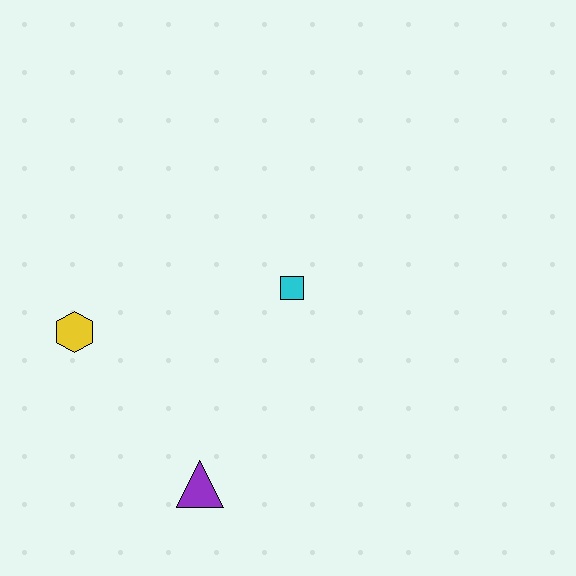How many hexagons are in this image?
There is 1 hexagon.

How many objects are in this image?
There are 3 objects.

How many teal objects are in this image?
There are no teal objects.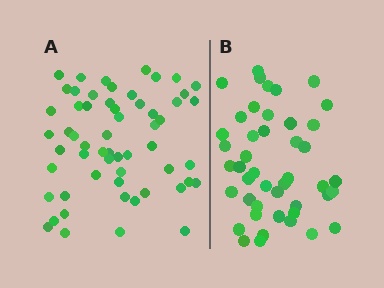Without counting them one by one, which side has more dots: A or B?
Region A (the left region) has more dots.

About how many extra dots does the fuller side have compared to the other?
Region A has approximately 15 more dots than region B.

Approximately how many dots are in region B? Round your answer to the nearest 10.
About 40 dots. (The exact count is 45, which rounds to 40.)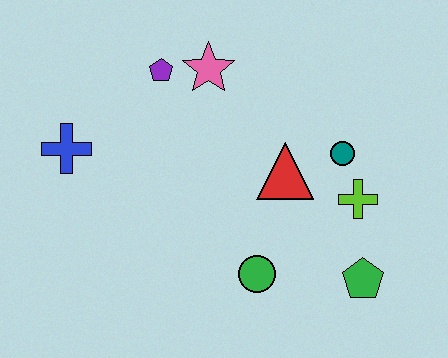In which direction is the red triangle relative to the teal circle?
The red triangle is to the left of the teal circle.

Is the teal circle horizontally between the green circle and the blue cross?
No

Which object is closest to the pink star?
The purple pentagon is closest to the pink star.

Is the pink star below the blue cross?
No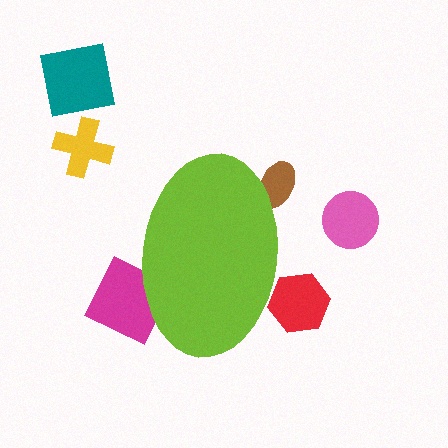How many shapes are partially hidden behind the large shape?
3 shapes are partially hidden.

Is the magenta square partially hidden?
Yes, the magenta square is partially hidden behind the lime ellipse.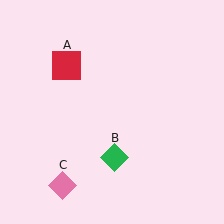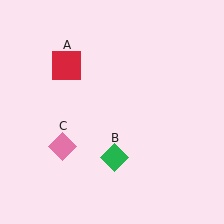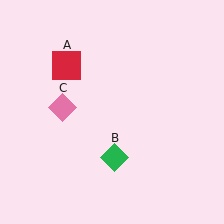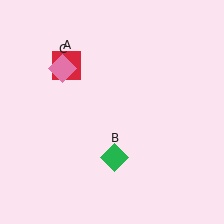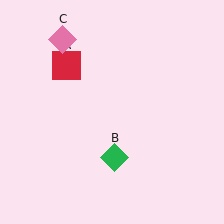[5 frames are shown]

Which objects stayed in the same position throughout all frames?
Red square (object A) and green diamond (object B) remained stationary.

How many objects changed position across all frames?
1 object changed position: pink diamond (object C).